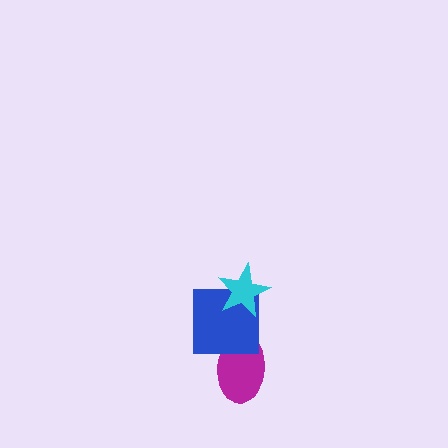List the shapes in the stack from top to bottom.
From top to bottom: the cyan star, the blue square, the magenta ellipse.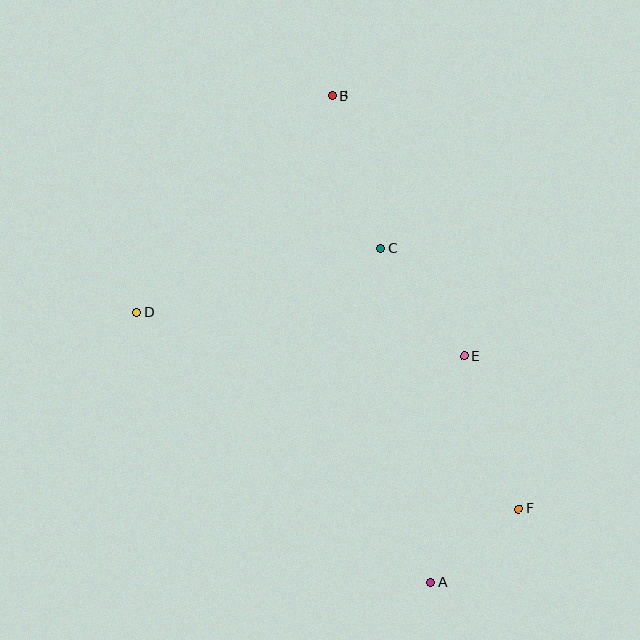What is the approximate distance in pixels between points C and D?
The distance between C and D is approximately 252 pixels.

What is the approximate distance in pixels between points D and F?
The distance between D and F is approximately 430 pixels.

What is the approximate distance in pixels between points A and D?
The distance between A and D is approximately 399 pixels.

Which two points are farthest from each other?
Points A and B are farthest from each other.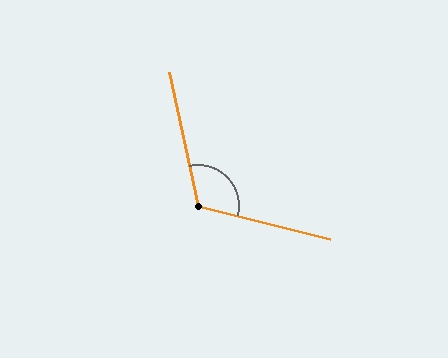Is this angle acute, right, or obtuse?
It is obtuse.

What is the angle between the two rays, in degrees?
Approximately 116 degrees.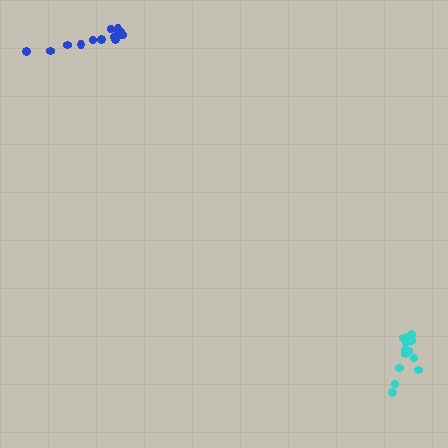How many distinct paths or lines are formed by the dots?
There are 2 distinct paths.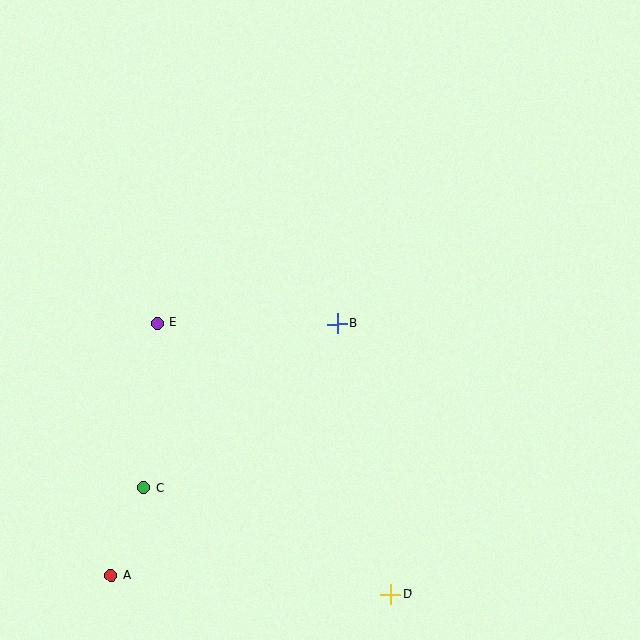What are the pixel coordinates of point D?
Point D is at (391, 594).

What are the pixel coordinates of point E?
Point E is at (157, 323).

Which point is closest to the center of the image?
Point B at (337, 324) is closest to the center.